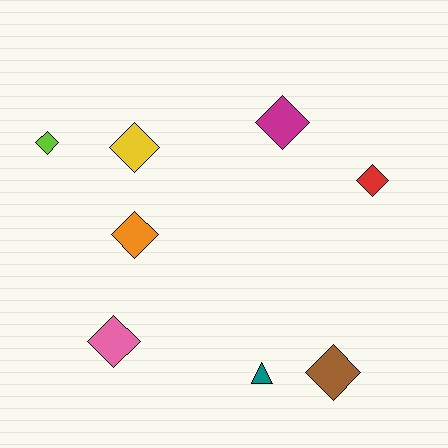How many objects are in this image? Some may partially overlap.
There are 8 objects.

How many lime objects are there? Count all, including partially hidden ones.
There is 1 lime object.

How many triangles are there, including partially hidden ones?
There is 1 triangle.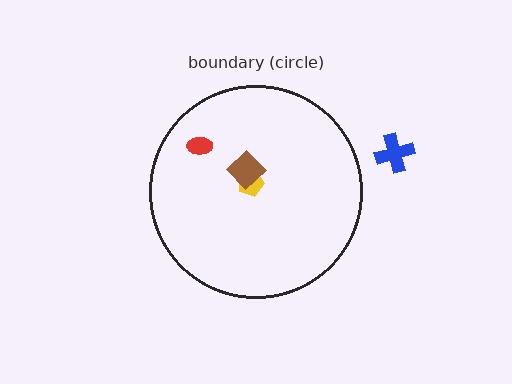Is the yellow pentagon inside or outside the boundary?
Inside.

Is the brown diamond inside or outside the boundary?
Inside.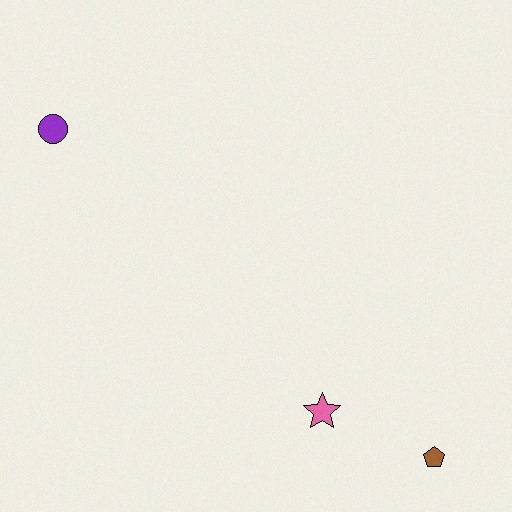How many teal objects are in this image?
There are no teal objects.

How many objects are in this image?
There are 3 objects.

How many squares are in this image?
There are no squares.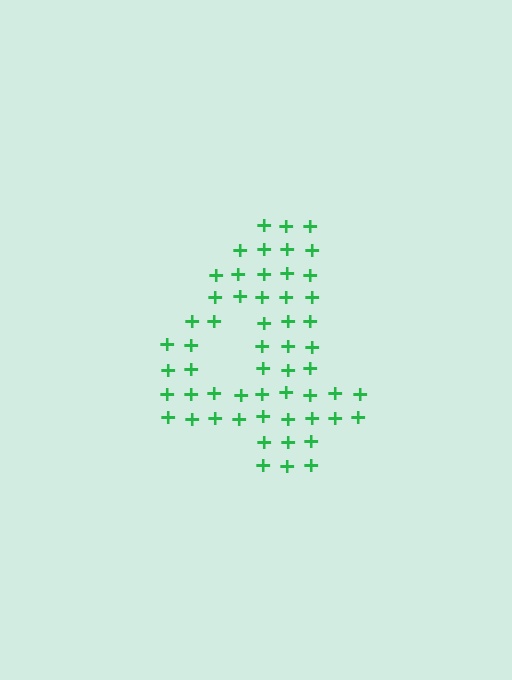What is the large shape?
The large shape is the digit 4.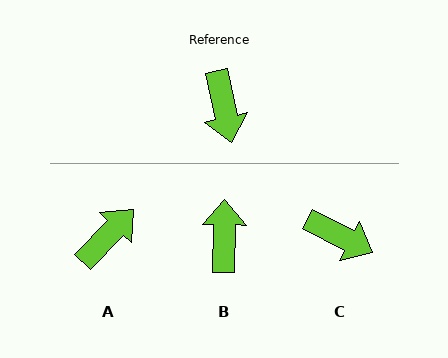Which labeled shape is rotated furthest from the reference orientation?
B, about 167 degrees away.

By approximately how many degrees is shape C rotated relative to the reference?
Approximately 51 degrees counter-clockwise.